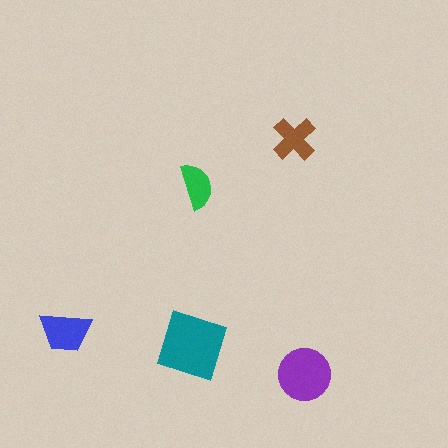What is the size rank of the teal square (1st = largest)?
1st.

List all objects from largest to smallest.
The teal square, the purple circle, the blue trapezoid, the brown cross, the green semicircle.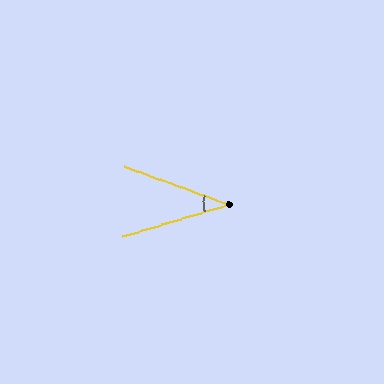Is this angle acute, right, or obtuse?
It is acute.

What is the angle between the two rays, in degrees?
Approximately 37 degrees.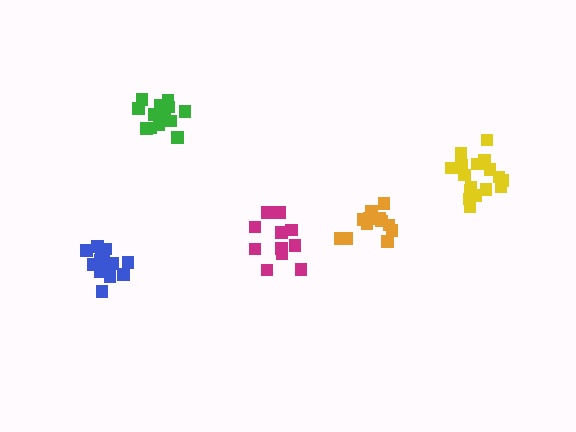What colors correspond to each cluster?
The clusters are colored: orange, magenta, green, yellow, blue.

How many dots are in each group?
Group 1: 14 dots, Group 2: 11 dots, Group 3: 17 dots, Group 4: 17 dots, Group 5: 16 dots (75 total).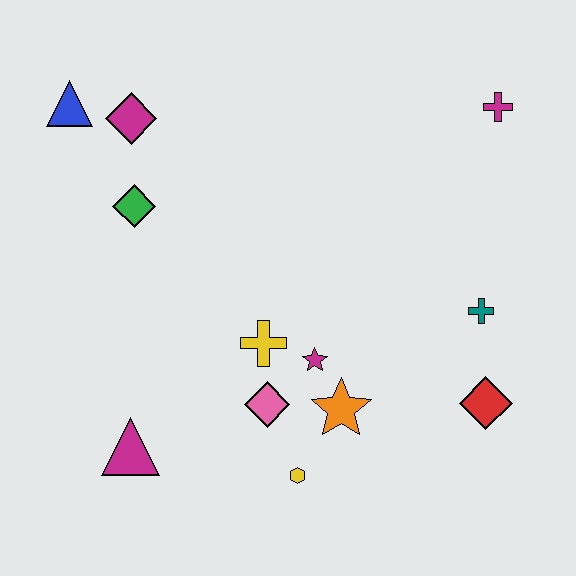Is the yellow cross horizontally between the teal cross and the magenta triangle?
Yes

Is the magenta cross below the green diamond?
No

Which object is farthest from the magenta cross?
The magenta triangle is farthest from the magenta cross.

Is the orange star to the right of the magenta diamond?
Yes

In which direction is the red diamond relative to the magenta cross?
The red diamond is below the magenta cross.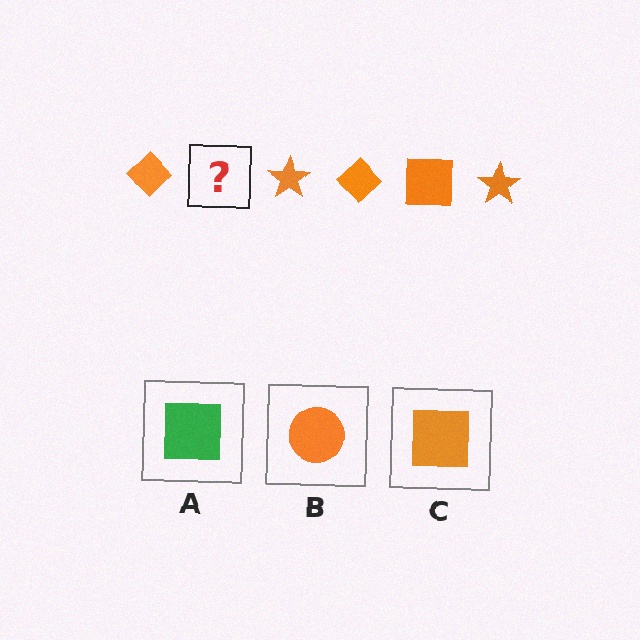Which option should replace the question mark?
Option C.